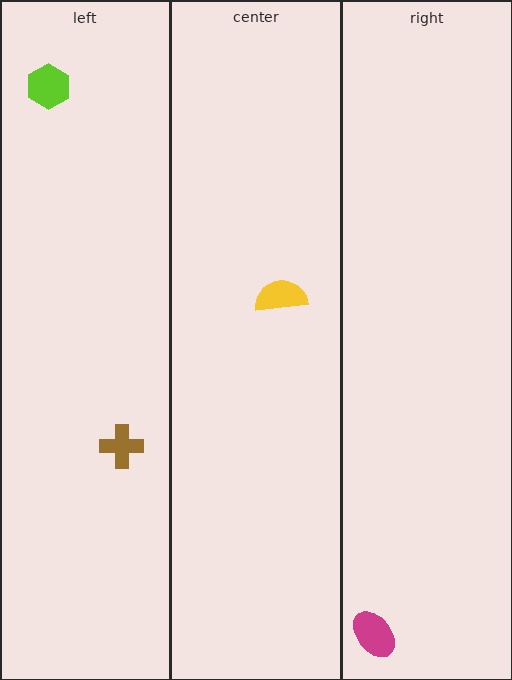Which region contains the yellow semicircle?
The center region.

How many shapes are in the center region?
1.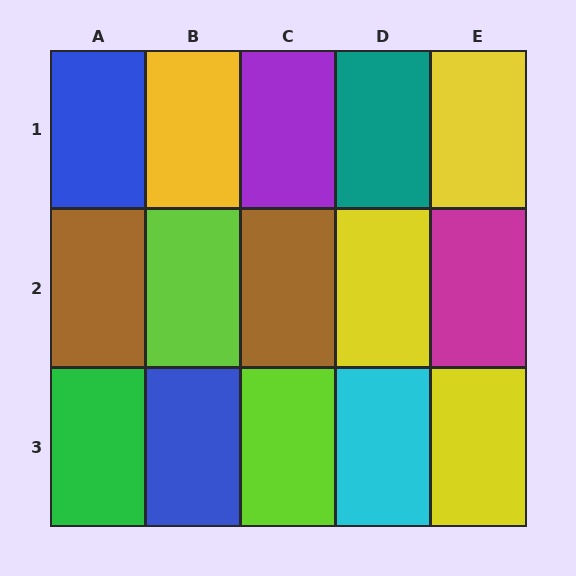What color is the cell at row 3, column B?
Blue.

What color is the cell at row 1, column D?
Teal.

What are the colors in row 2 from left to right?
Brown, lime, brown, yellow, magenta.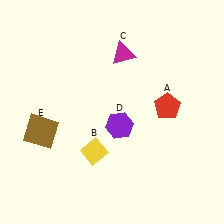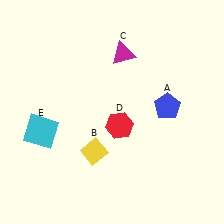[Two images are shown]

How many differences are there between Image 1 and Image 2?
There are 3 differences between the two images.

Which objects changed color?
A changed from red to blue. D changed from purple to red. E changed from brown to cyan.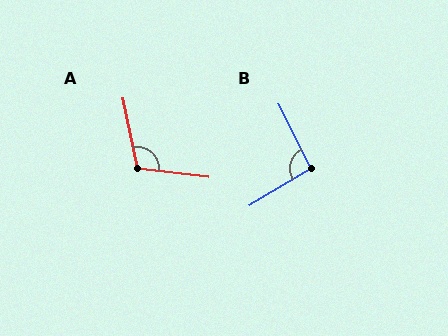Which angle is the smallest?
B, at approximately 94 degrees.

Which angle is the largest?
A, at approximately 109 degrees.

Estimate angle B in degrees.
Approximately 94 degrees.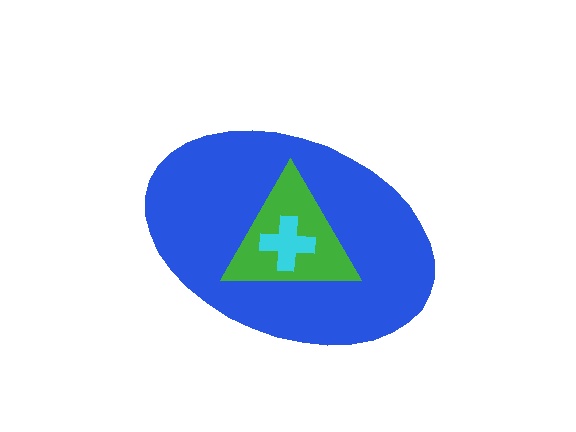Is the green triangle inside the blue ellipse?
Yes.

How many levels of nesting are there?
3.